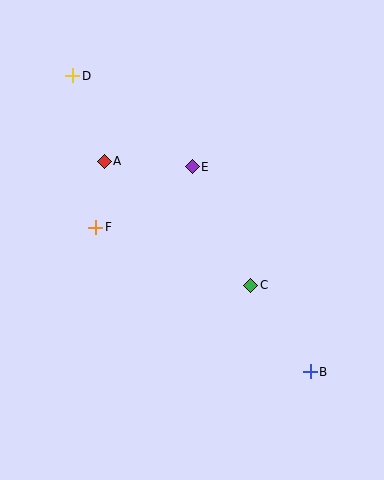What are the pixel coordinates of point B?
Point B is at (310, 372).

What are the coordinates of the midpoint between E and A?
The midpoint between E and A is at (148, 164).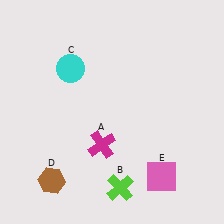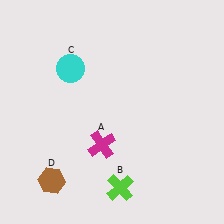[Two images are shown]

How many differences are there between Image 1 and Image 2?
There is 1 difference between the two images.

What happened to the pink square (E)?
The pink square (E) was removed in Image 2. It was in the bottom-right area of Image 1.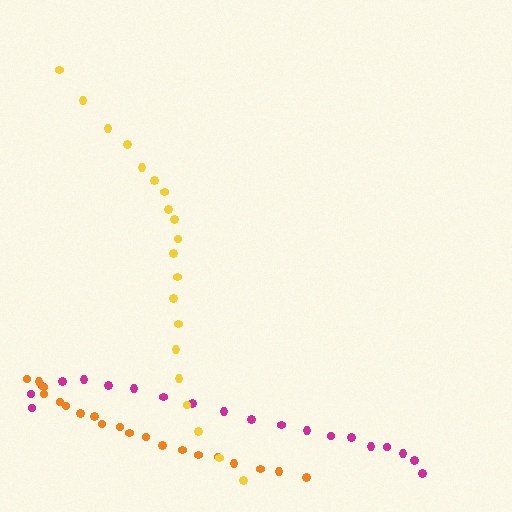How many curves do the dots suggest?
There are 3 distinct paths.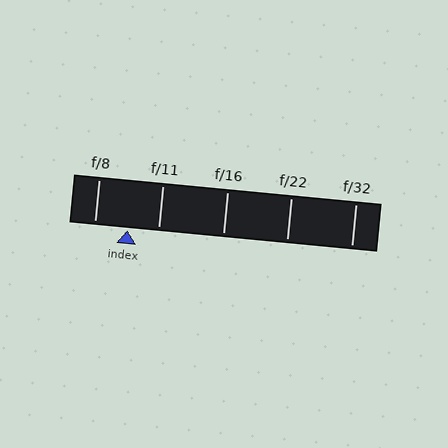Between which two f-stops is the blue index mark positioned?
The index mark is between f/8 and f/11.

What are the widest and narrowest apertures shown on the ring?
The widest aperture shown is f/8 and the narrowest is f/32.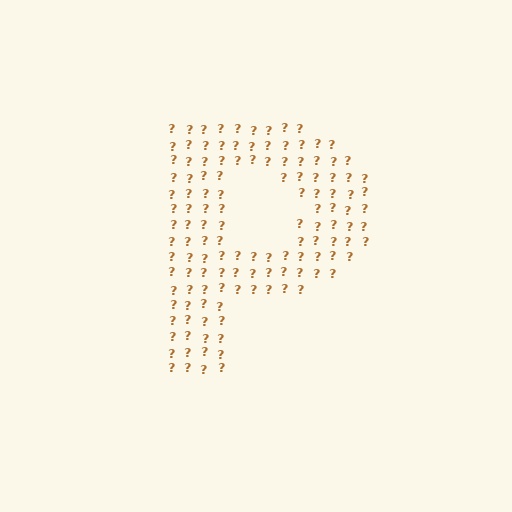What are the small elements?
The small elements are question marks.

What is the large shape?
The large shape is the letter P.